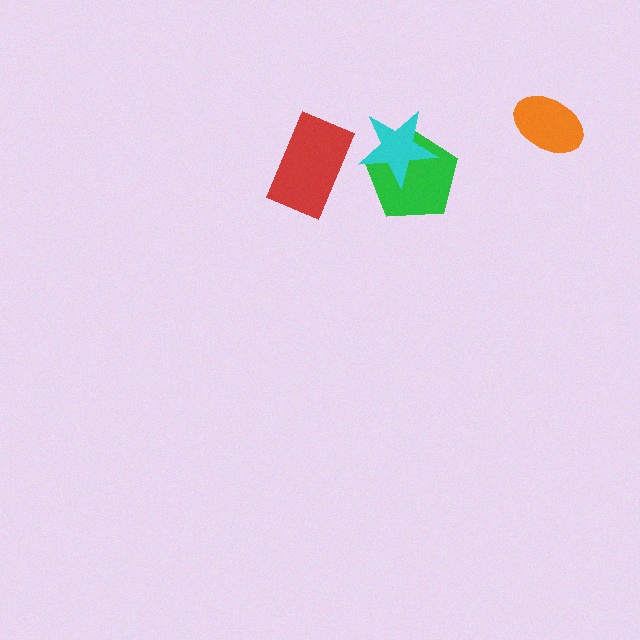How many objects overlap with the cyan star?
1 object overlaps with the cyan star.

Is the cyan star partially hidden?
No, no other shape covers it.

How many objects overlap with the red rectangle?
0 objects overlap with the red rectangle.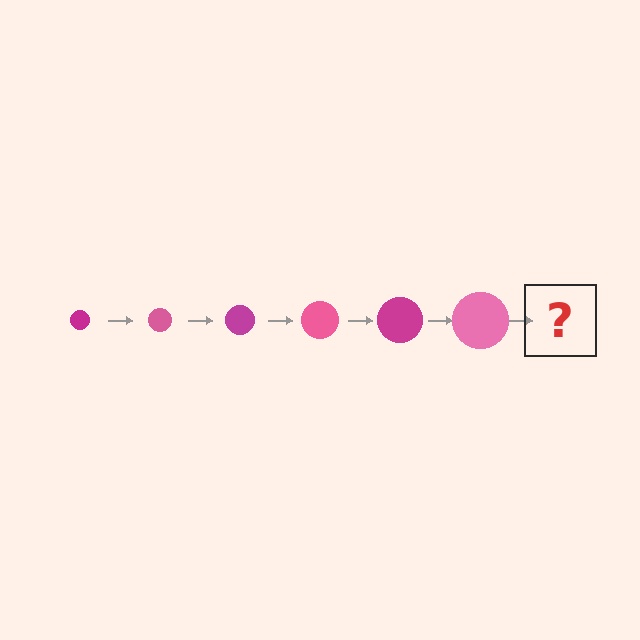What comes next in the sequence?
The next element should be a magenta circle, larger than the previous one.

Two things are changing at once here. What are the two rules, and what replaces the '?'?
The two rules are that the circle grows larger each step and the color cycles through magenta and pink. The '?' should be a magenta circle, larger than the previous one.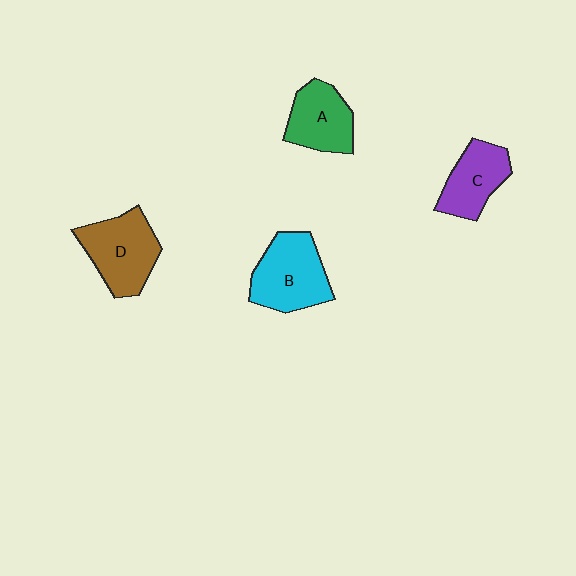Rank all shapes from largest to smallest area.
From largest to smallest: B (cyan), D (brown), A (green), C (purple).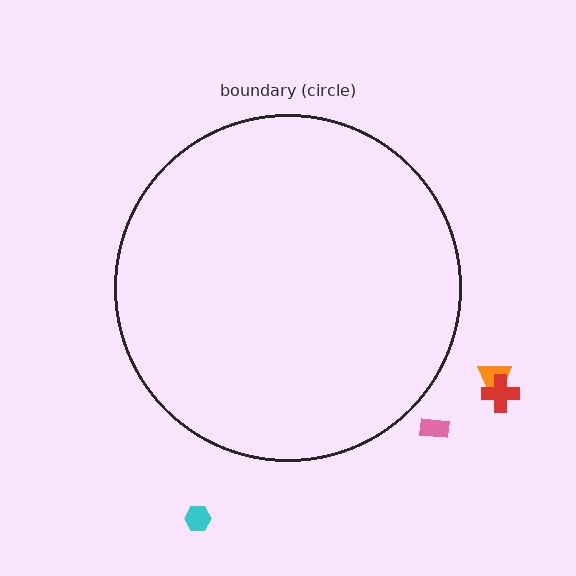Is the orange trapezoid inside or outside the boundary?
Outside.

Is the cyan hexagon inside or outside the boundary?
Outside.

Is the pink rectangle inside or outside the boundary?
Outside.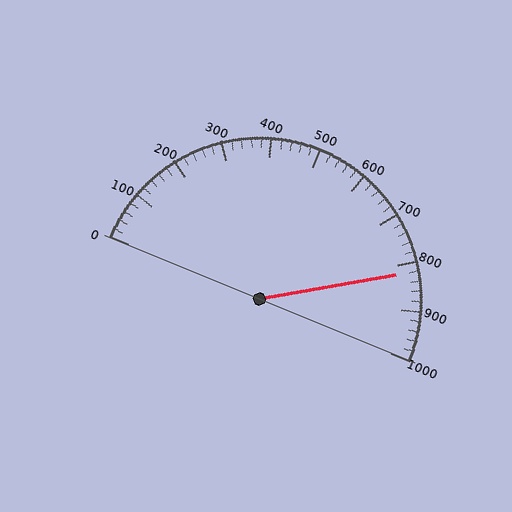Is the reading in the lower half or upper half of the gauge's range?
The reading is in the upper half of the range (0 to 1000).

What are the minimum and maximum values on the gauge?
The gauge ranges from 0 to 1000.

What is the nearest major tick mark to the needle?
The nearest major tick mark is 800.